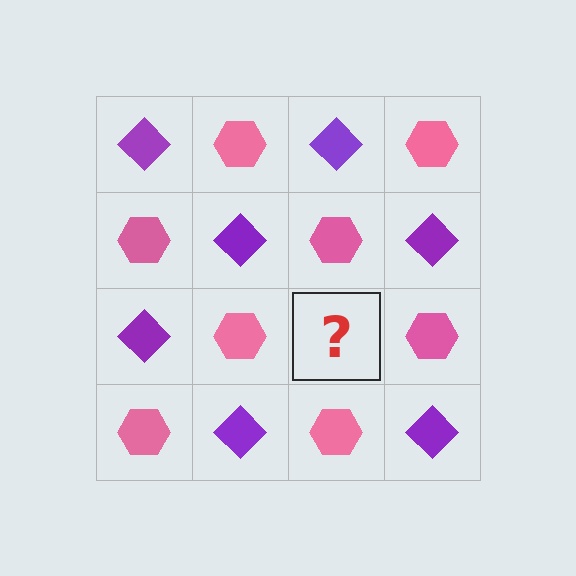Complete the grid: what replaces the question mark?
The question mark should be replaced with a purple diamond.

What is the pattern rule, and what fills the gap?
The rule is that it alternates purple diamond and pink hexagon in a checkerboard pattern. The gap should be filled with a purple diamond.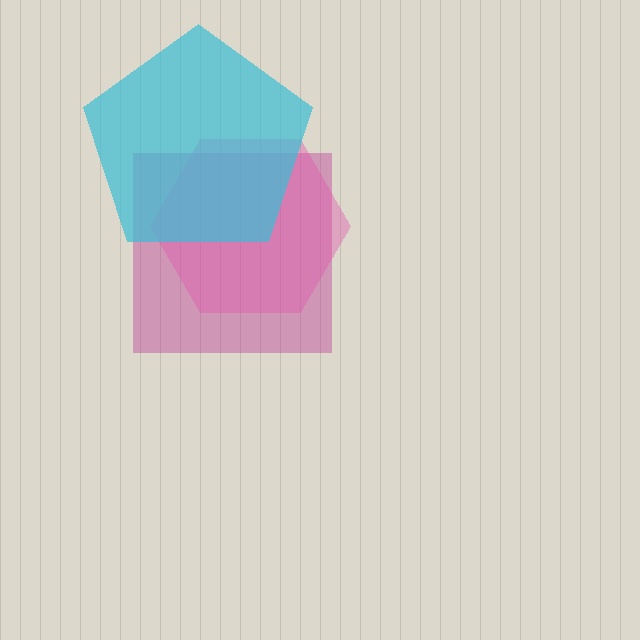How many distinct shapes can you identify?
There are 3 distinct shapes: a magenta square, a pink hexagon, a cyan pentagon.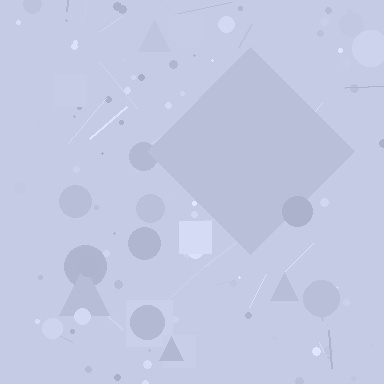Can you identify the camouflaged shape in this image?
The camouflaged shape is a diamond.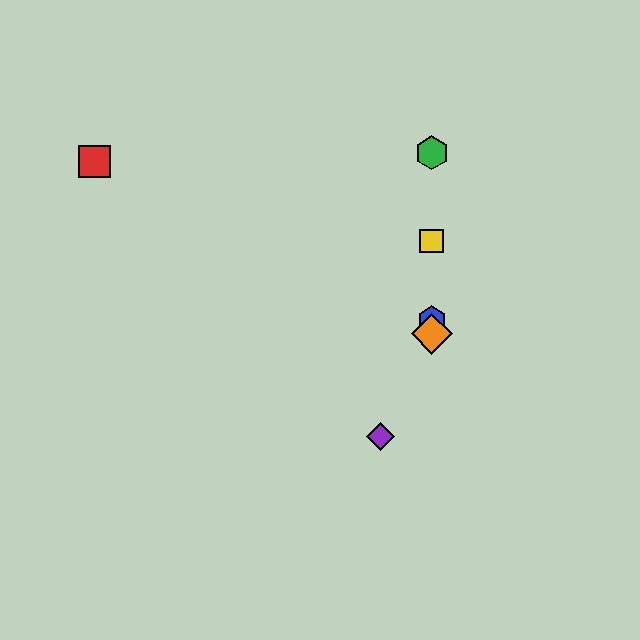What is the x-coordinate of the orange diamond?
The orange diamond is at x≈432.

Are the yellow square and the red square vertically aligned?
No, the yellow square is at x≈432 and the red square is at x≈94.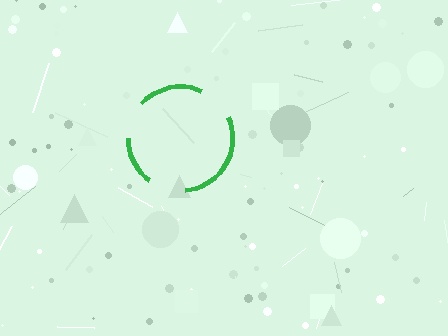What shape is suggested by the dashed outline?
The dashed outline suggests a circle.